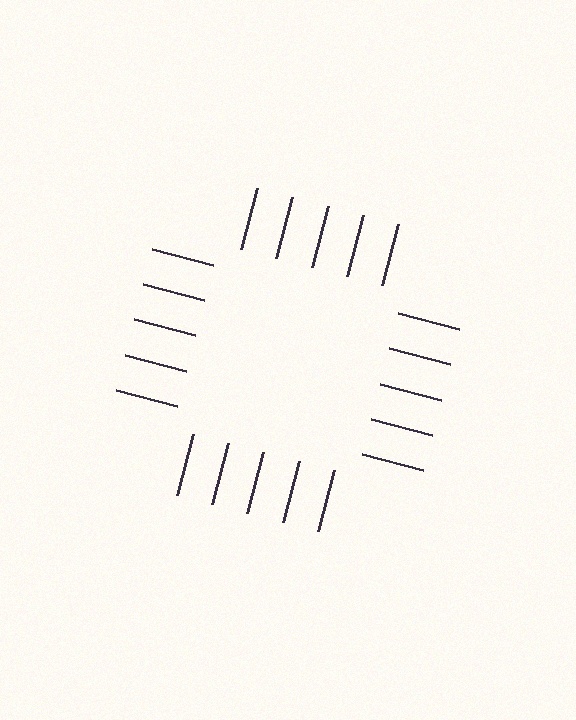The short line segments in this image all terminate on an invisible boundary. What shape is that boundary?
An illusory square — the line segments terminate on its edges but no continuous stroke is drawn.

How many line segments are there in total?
20 — 5 along each of the 4 edges.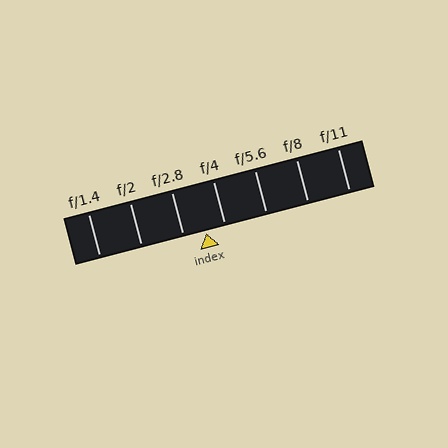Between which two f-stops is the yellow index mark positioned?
The index mark is between f/2.8 and f/4.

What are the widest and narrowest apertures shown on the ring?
The widest aperture shown is f/1.4 and the narrowest is f/11.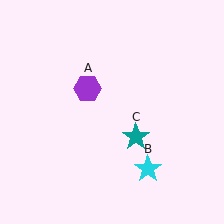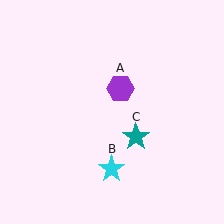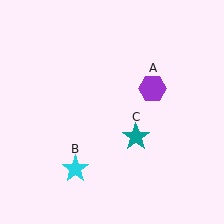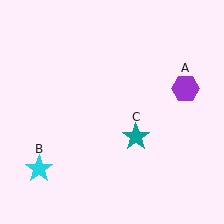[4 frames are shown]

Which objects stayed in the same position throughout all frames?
Teal star (object C) remained stationary.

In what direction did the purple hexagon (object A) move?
The purple hexagon (object A) moved right.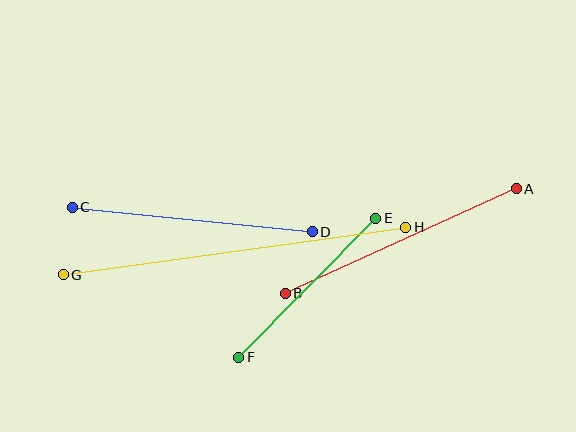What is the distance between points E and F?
The distance is approximately 195 pixels.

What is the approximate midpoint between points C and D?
The midpoint is at approximately (192, 219) pixels.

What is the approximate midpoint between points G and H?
The midpoint is at approximately (235, 251) pixels.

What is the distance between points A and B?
The distance is approximately 254 pixels.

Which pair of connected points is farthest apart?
Points G and H are farthest apart.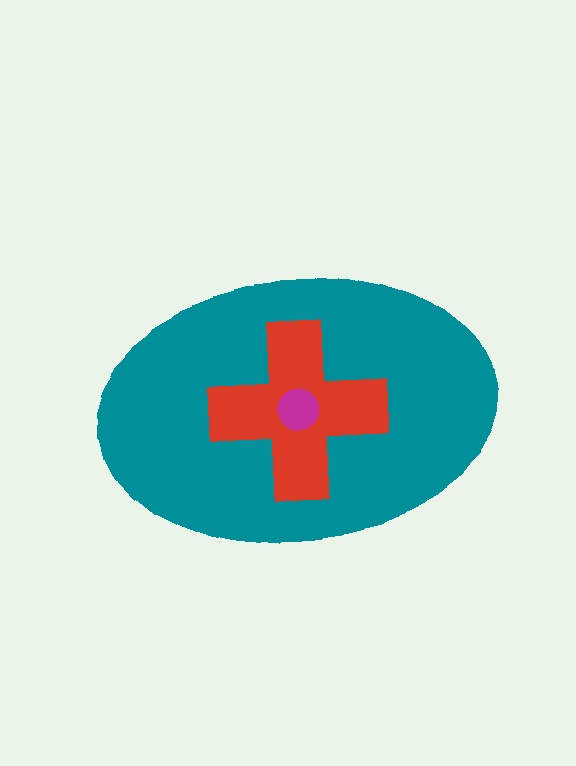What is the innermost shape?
The magenta circle.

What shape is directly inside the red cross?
The magenta circle.